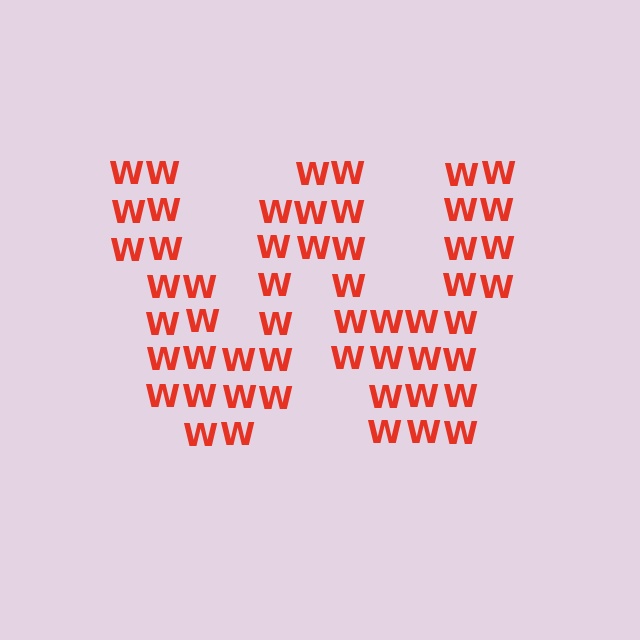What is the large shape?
The large shape is the letter W.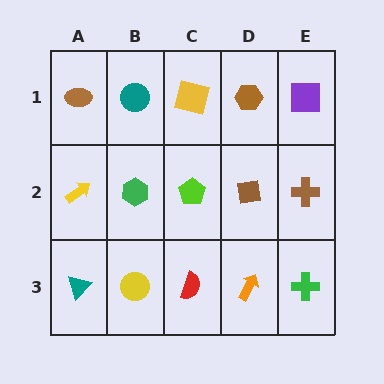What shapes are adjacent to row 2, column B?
A teal circle (row 1, column B), a yellow circle (row 3, column B), a yellow arrow (row 2, column A), a lime pentagon (row 2, column C).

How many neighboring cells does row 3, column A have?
2.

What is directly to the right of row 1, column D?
A purple square.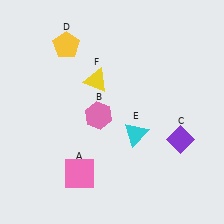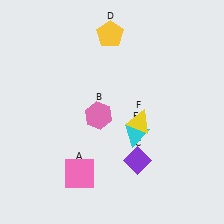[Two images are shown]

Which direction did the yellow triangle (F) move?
The yellow triangle (F) moved right.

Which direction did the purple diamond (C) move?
The purple diamond (C) moved left.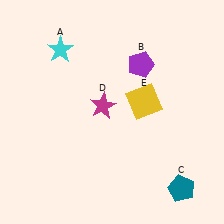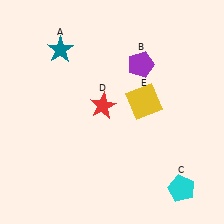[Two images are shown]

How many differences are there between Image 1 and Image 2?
There are 3 differences between the two images.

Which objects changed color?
A changed from cyan to teal. C changed from teal to cyan. D changed from magenta to red.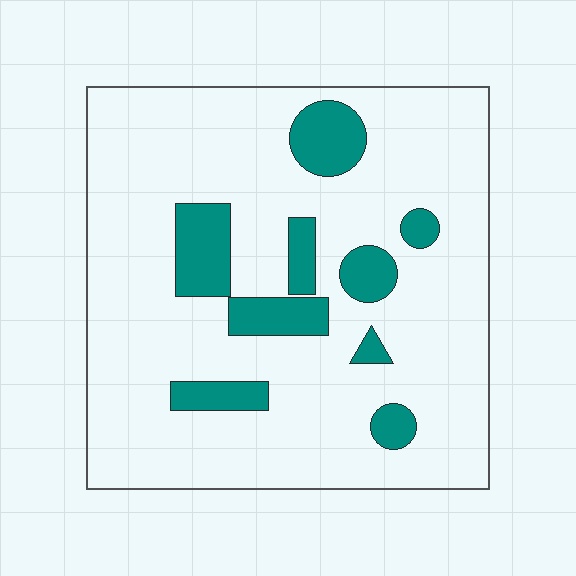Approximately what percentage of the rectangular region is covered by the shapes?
Approximately 15%.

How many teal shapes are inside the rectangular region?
9.